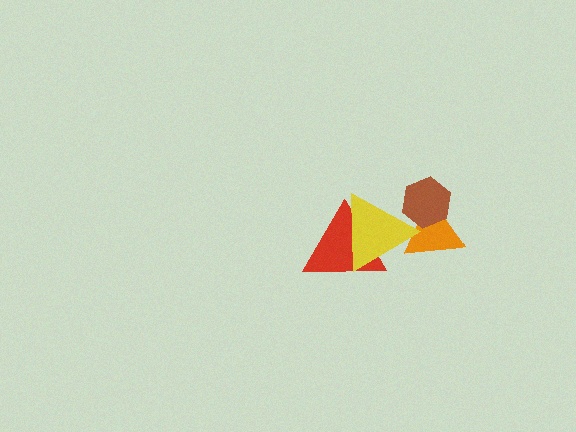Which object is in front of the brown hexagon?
The yellow triangle is in front of the brown hexagon.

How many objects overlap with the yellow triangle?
3 objects overlap with the yellow triangle.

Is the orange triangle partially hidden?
Yes, it is partially covered by another shape.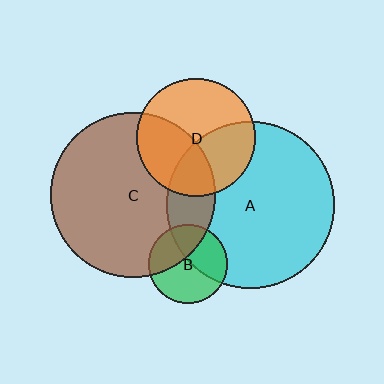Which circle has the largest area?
Circle A (cyan).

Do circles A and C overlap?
Yes.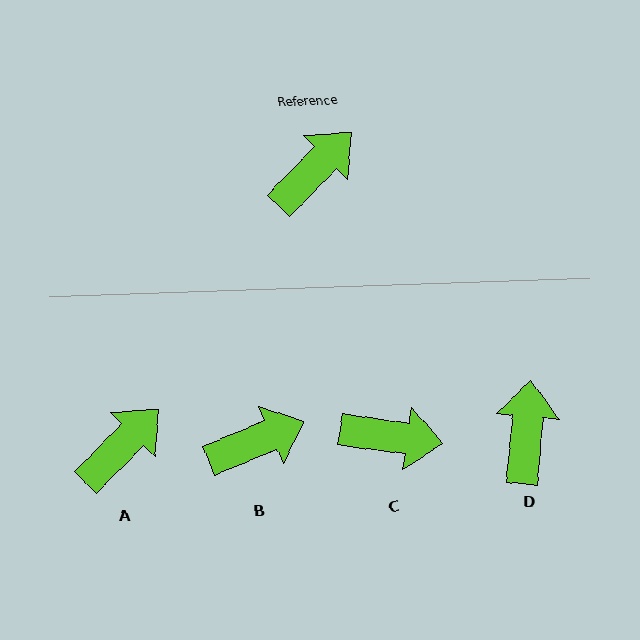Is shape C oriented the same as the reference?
No, it is off by about 53 degrees.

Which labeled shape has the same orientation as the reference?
A.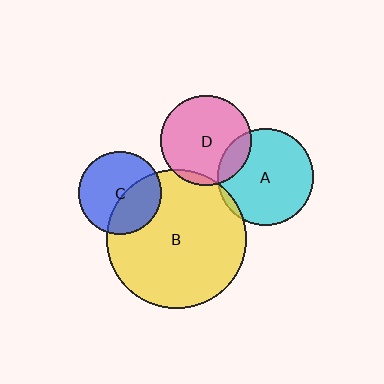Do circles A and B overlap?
Yes.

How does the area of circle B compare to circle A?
Approximately 2.1 times.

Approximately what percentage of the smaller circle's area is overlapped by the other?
Approximately 5%.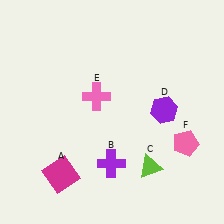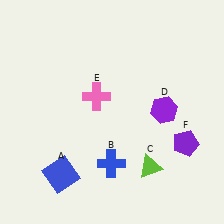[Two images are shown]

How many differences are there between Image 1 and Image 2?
There are 3 differences between the two images.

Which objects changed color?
A changed from magenta to blue. B changed from purple to blue. F changed from pink to purple.